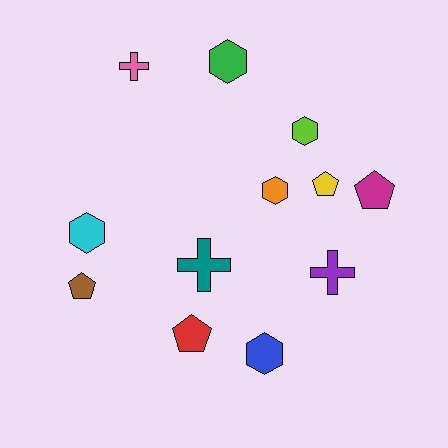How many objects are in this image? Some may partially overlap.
There are 12 objects.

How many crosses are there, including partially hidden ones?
There are 3 crosses.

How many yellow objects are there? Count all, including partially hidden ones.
There is 1 yellow object.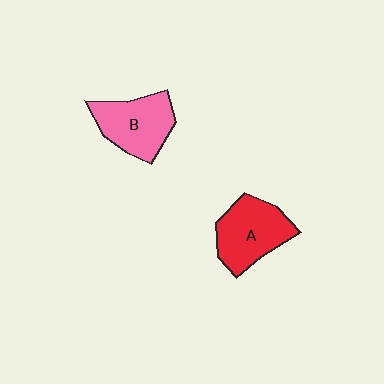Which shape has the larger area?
Shape A (red).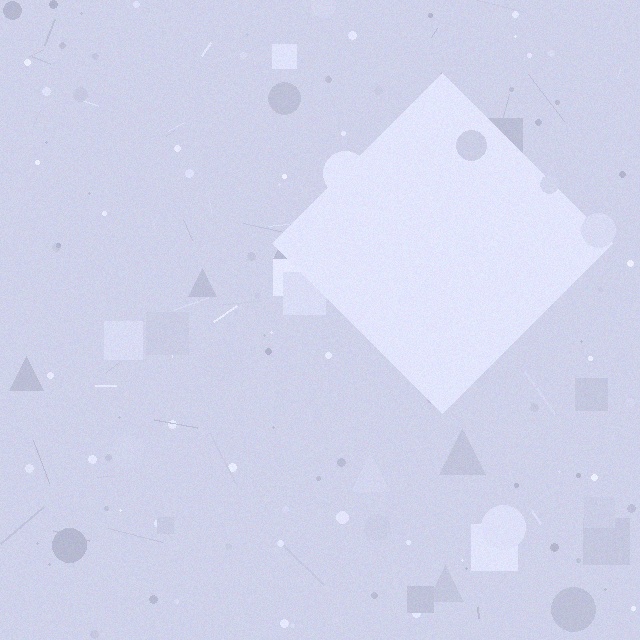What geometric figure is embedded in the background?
A diamond is embedded in the background.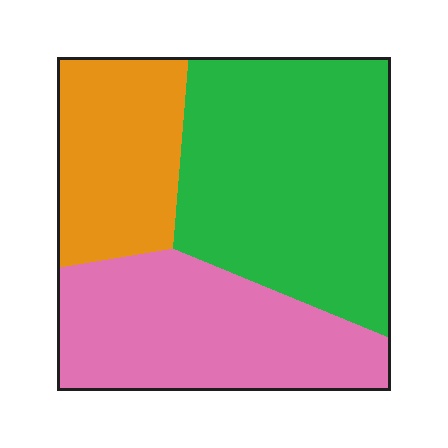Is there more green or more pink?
Green.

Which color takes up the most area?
Green, at roughly 45%.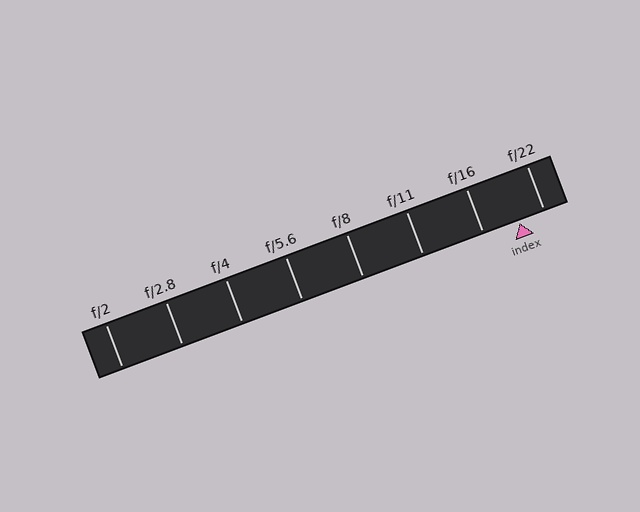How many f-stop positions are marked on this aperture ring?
There are 8 f-stop positions marked.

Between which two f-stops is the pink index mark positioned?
The index mark is between f/16 and f/22.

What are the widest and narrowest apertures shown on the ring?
The widest aperture shown is f/2 and the narrowest is f/22.